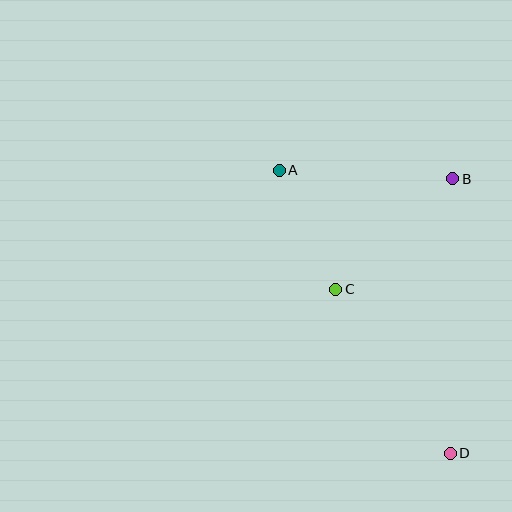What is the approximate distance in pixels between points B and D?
The distance between B and D is approximately 274 pixels.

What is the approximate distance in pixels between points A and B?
The distance between A and B is approximately 174 pixels.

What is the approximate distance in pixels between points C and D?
The distance between C and D is approximately 200 pixels.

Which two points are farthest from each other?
Points A and D are farthest from each other.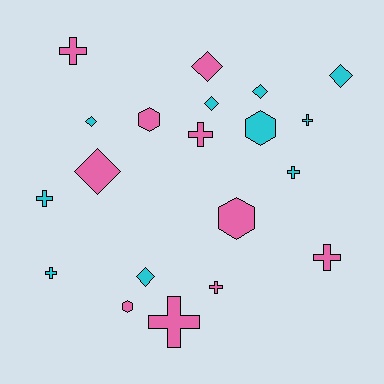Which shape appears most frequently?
Cross, with 9 objects.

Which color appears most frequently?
Pink, with 10 objects.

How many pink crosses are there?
There are 5 pink crosses.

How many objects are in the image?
There are 20 objects.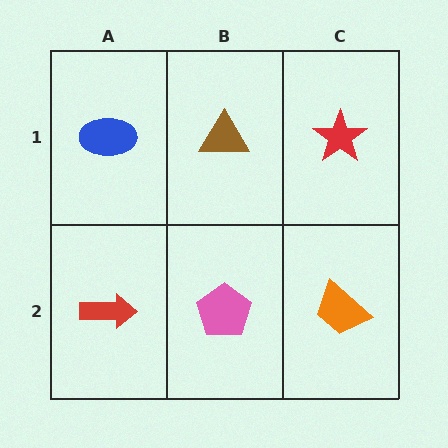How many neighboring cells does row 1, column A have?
2.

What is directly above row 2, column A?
A blue ellipse.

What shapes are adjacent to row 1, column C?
An orange trapezoid (row 2, column C), a brown triangle (row 1, column B).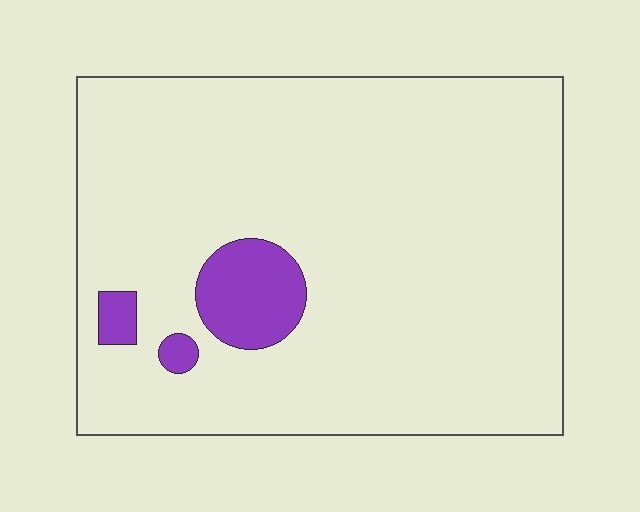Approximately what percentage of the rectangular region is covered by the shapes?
Approximately 10%.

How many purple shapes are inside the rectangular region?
3.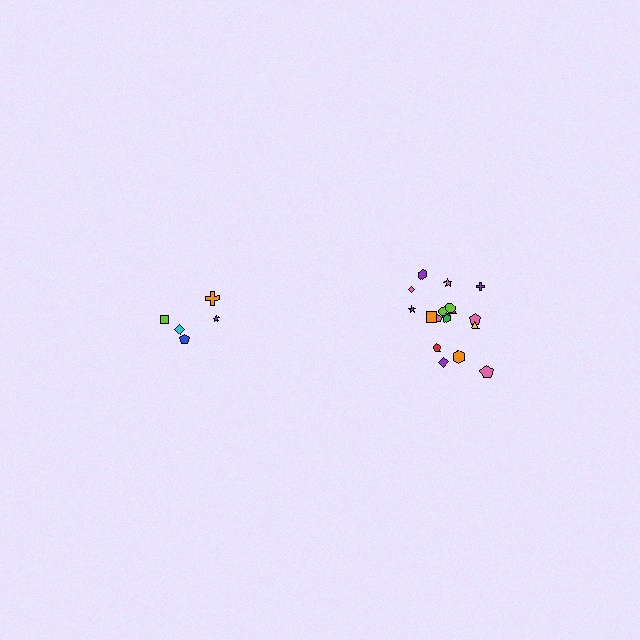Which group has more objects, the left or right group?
The right group.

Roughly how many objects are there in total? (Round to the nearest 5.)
Roughly 25 objects in total.